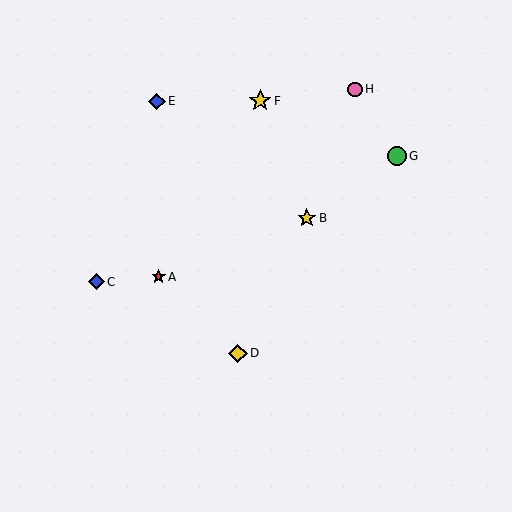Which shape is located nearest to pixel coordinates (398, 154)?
The green circle (labeled G) at (397, 156) is nearest to that location.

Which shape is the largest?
The yellow star (labeled F) is the largest.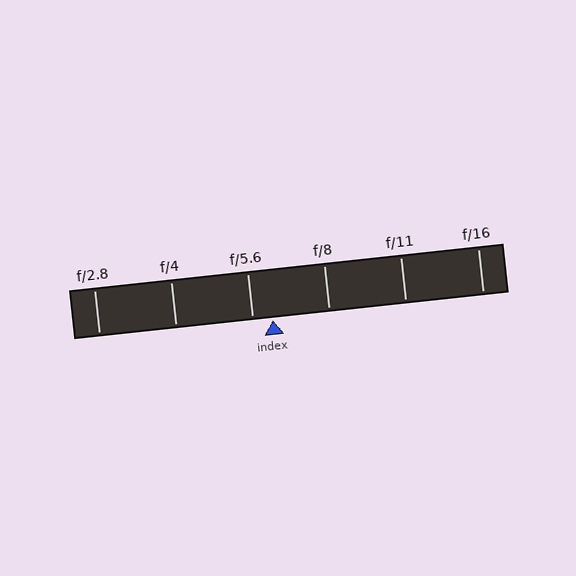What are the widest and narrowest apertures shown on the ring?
The widest aperture shown is f/2.8 and the narrowest is f/16.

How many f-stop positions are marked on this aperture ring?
There are 6 f-stop positions marked.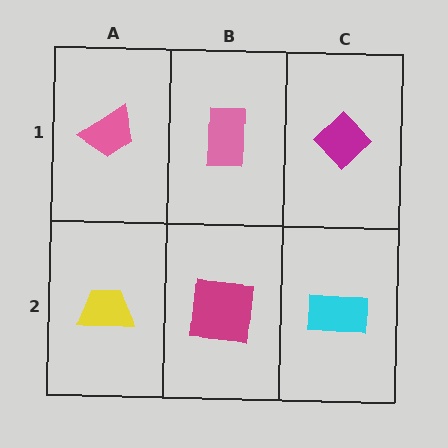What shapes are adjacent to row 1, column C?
A cyan rectangle (row 2, column C), a pink rectangle (row 1, column B).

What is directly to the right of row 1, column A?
A pink rectangle.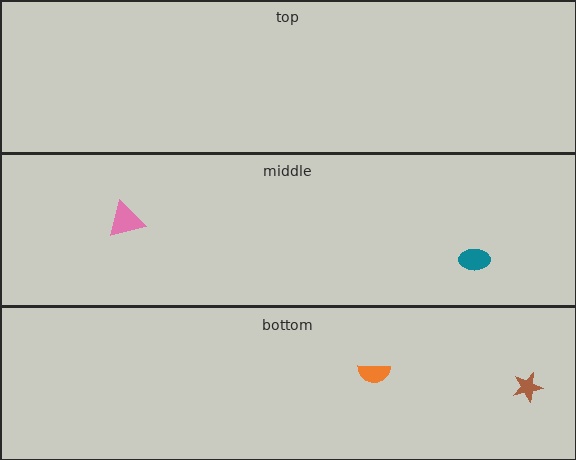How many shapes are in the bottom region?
2.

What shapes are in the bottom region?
The orange semicircle, the brown star.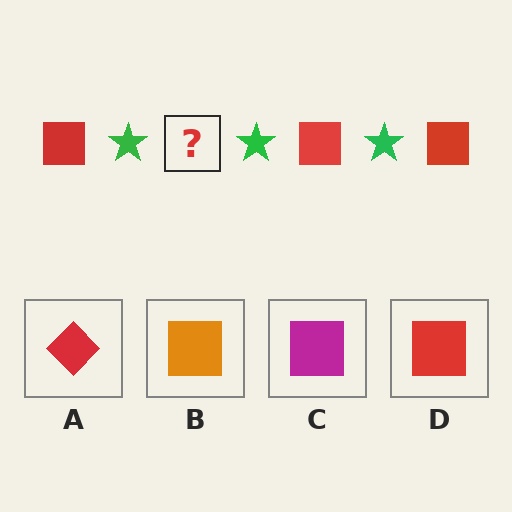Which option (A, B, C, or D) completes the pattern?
D.